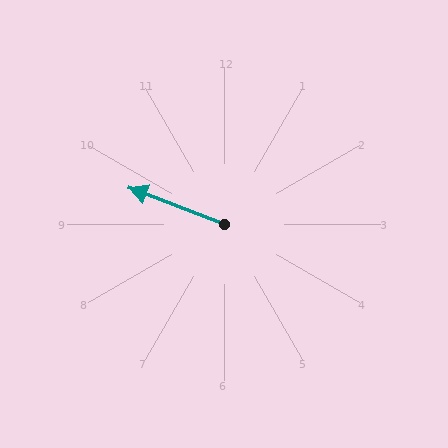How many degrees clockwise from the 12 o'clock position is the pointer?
Approximately 291 degrees.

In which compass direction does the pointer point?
West.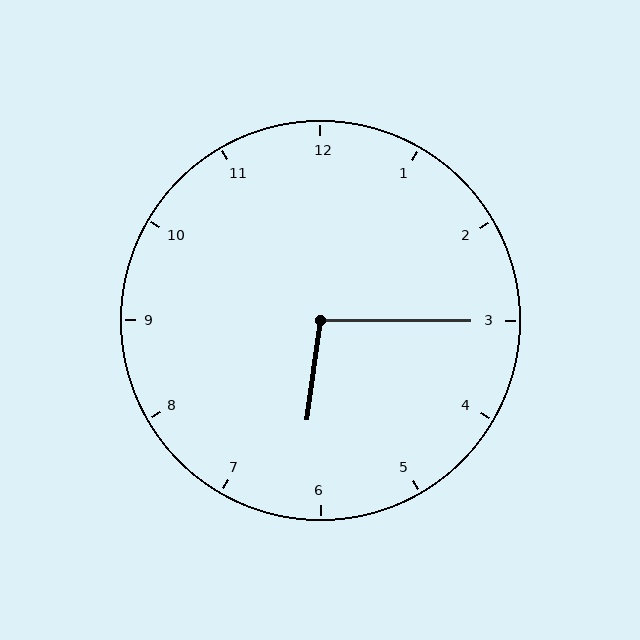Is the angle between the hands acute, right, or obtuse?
It is obtuse.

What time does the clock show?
6:15.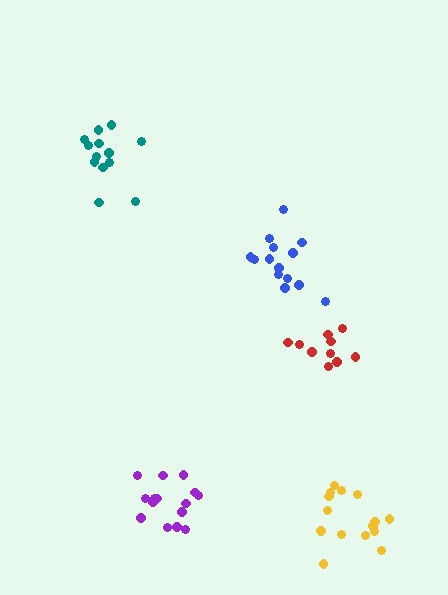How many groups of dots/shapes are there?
There are 5 groups.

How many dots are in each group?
Group 1: 10 dots, Group 2: 14 dots, Group 3: 15 dots, Group 4: 15 dots, Group 5: 13 dots (67 total).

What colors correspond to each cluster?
The clusters are colored: red, blue, purple, yellow, teal.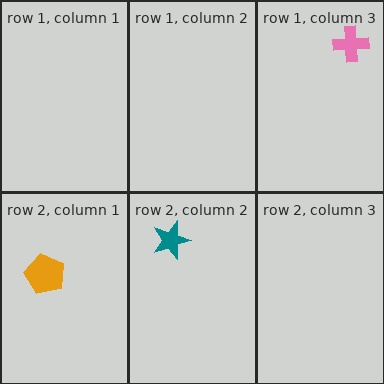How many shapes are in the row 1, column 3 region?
1.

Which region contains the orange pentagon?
The row 2, column 1 region.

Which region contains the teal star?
The row 2, column 2 region.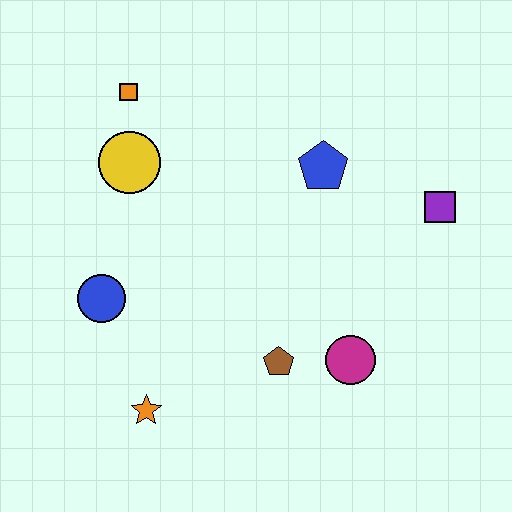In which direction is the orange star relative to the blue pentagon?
The orange star is below the blue pentagon.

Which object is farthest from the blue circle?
The purple square is farthest from the blue circle.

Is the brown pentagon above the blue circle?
No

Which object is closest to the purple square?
The blue pentagon is closest to the purple square.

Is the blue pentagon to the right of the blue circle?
Yes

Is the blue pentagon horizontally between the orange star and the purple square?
Yes